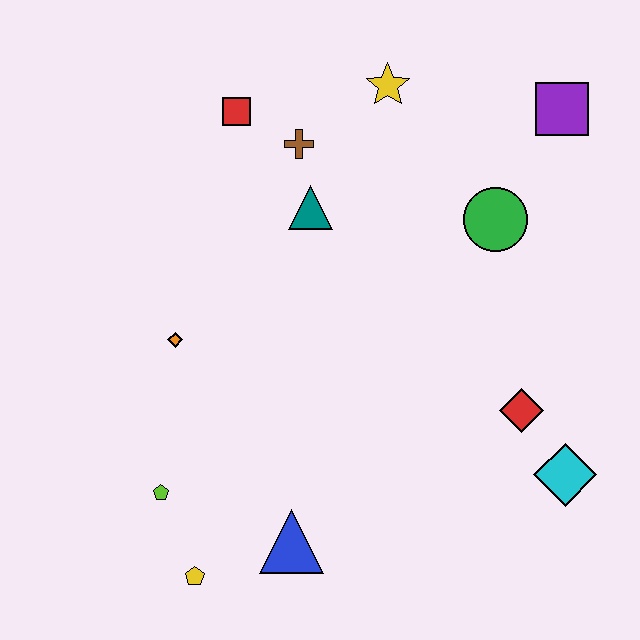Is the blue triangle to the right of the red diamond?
No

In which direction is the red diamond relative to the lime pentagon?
The red diamond is to the right of the lime pentagon.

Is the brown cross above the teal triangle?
Yes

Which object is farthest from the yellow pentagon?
The purple square is farthest from the yellow pentagon.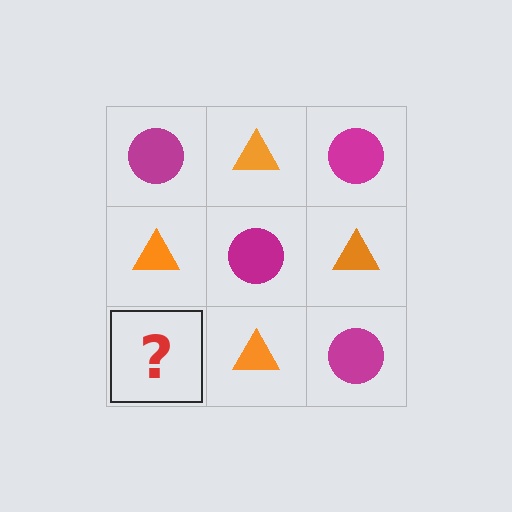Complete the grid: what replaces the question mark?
The question mark should be replaced with a magenta circle.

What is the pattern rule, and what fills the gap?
The rule is that it alternates magenta circle and orange triangle in a checkerboard pattern. The gap should be filled with a magenta circle.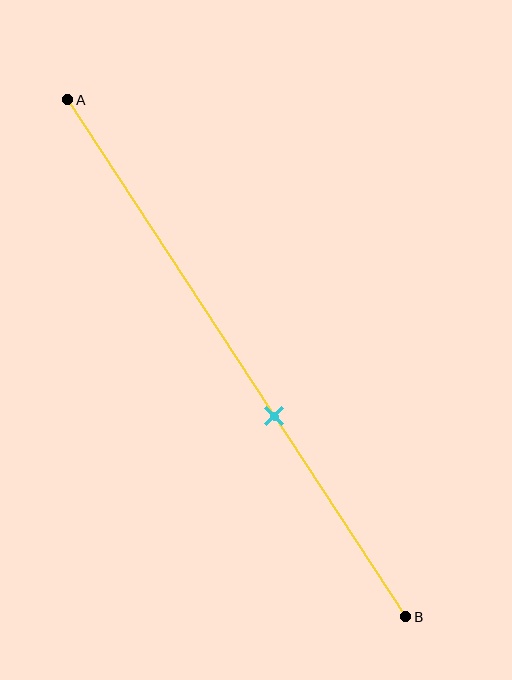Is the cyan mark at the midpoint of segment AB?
No, the mark is at about 60% from A, not at the 50% midpoint.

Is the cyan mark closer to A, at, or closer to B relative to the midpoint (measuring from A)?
The cyan mark is closer to point B than the midpoint of segment AB.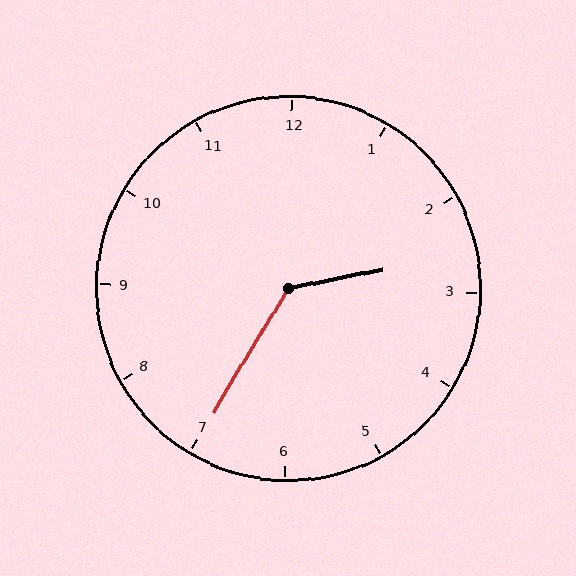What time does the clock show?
2:35.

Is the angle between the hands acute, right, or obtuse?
It is obtuse.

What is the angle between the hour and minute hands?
Approximately 132 degrees.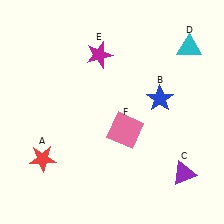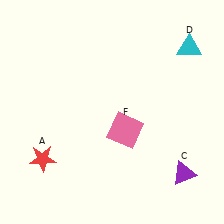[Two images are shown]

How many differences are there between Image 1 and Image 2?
There are 2 differences between the two images.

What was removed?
The magenta star (E), the blue star (B) were removed in Image 2.